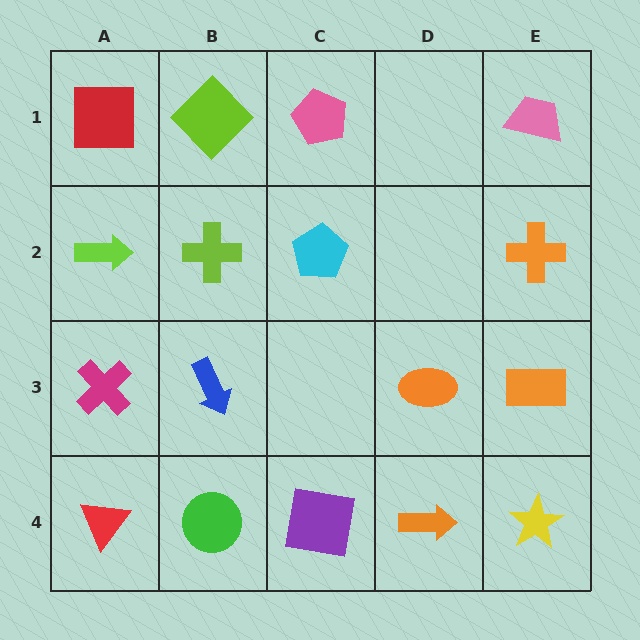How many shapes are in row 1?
4 shapes.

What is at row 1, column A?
A red square.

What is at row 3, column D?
An orange ellipse.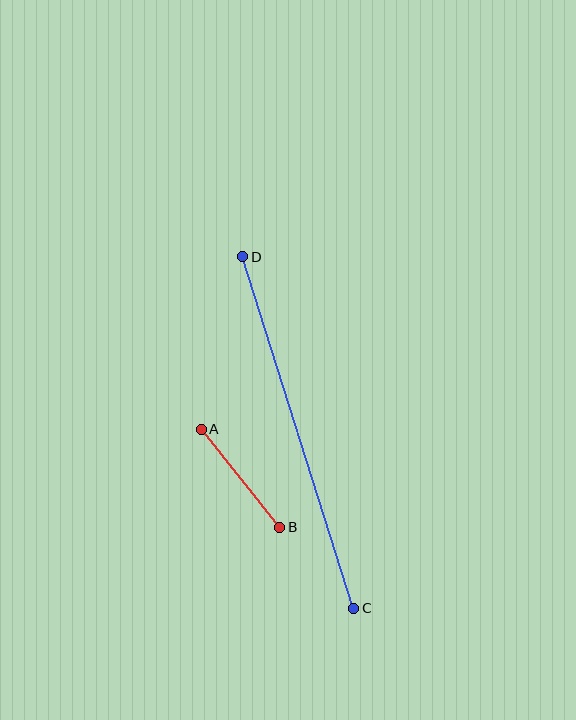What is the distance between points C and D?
The distance is approximately 369 pixels.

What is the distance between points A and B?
The distance is approximately 125 pixels.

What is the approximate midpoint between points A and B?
The midpoint is at approximately (241, 478) pixels.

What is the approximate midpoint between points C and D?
The midpoint is at approximately (298, 432) pixels.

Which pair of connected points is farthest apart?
Points C and D are farthest apart.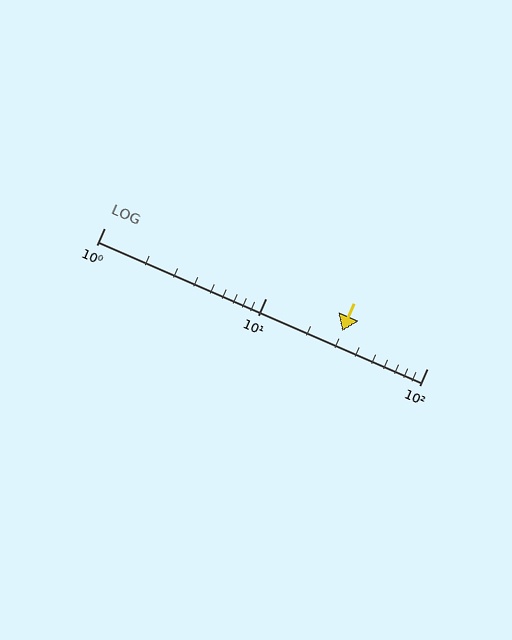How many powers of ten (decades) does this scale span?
The scale spans 2 decades, from 1 to 100.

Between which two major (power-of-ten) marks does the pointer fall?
The pointer is between 10 and 100.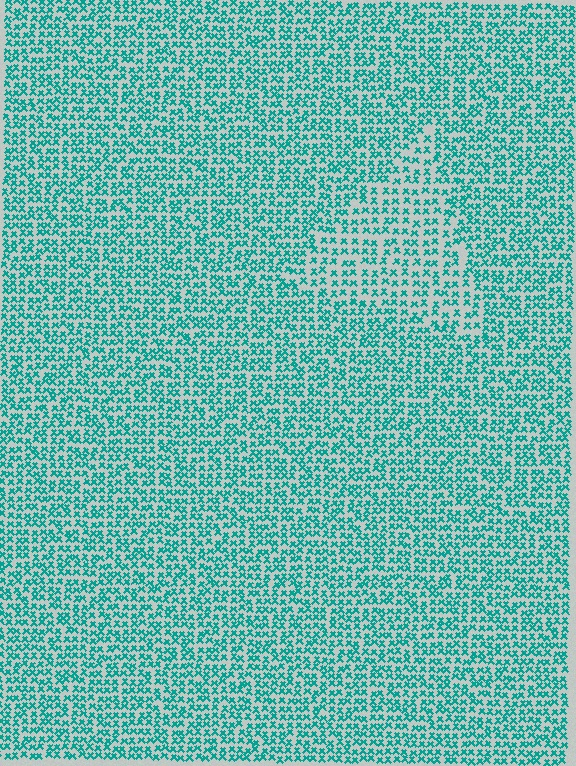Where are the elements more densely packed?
The elements are more densely packed outside the triangle boundary.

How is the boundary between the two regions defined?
The boundary is defined by a change in element density (approximately 1.5x ratio). All elements are the same color, size, and shape.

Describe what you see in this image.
The image contains small teal elements arranged at two different densities. A triangle-shaped region is visible where the elements are less densely packed than the surrounding area.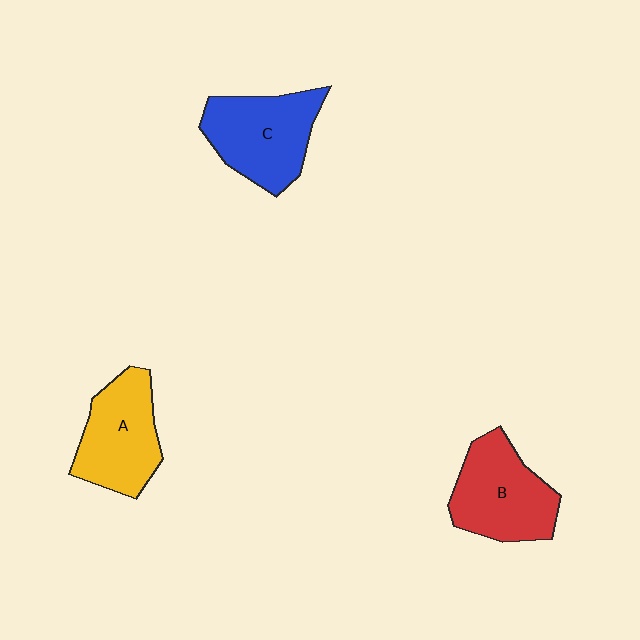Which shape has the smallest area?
Shape A (yellow).